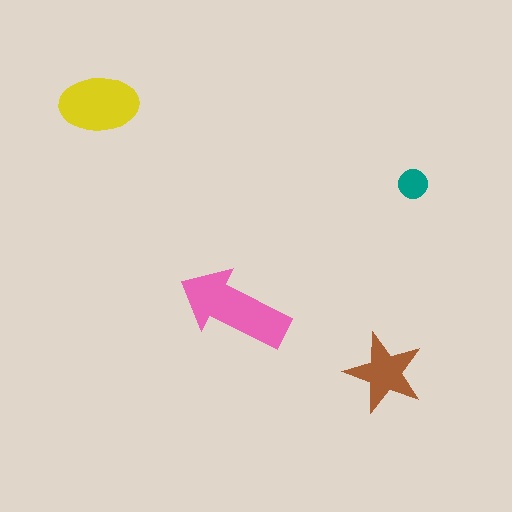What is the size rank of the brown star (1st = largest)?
3rd.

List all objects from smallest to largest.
The teal circle, the brown star, the yellow ellipse, the pink arrow.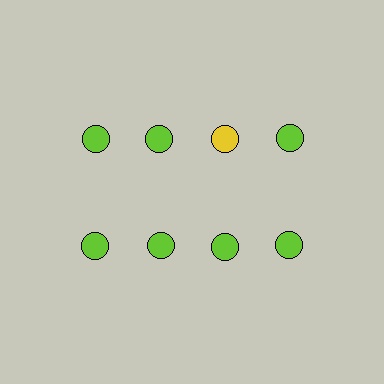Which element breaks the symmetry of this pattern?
The yellow circle in the top row, center column breaks the symmetry. All other shapes are lime circles.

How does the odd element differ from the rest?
It has a different color: yellow instead of lime.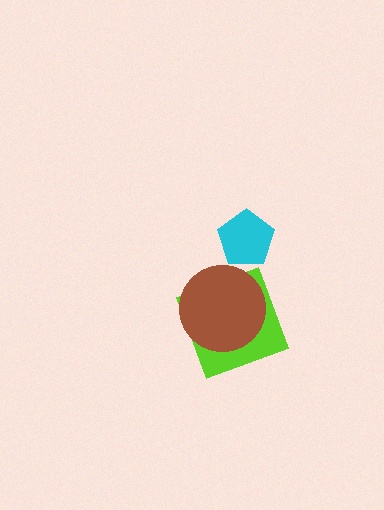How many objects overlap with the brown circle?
1 object overlaps with the brown circle.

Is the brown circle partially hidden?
No, no other shape covers it.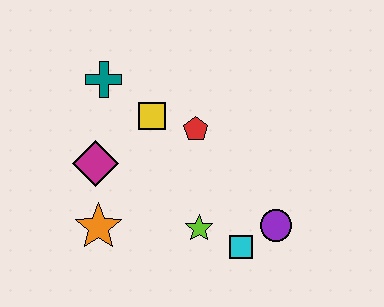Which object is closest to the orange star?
The magenta diamond is closest to the orange star.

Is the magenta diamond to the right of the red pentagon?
No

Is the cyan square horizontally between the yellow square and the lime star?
No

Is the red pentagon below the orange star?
No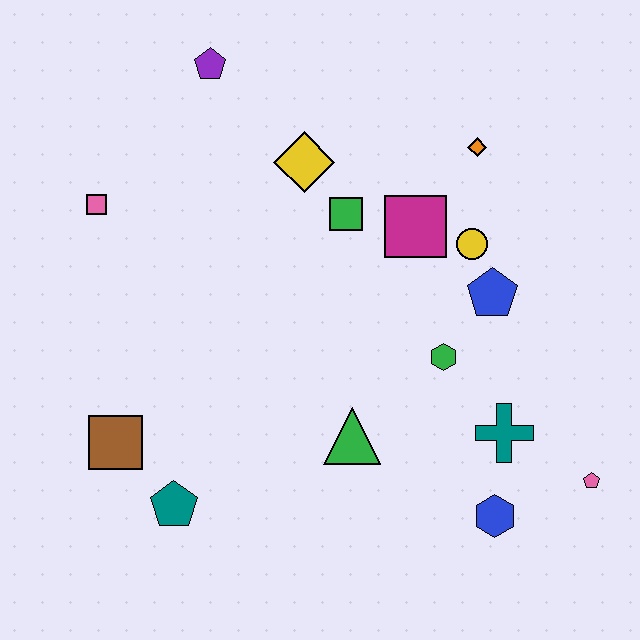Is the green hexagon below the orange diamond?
Yes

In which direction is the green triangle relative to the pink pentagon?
The green triangle is to the left of the pink pentagon.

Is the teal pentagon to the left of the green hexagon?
Yes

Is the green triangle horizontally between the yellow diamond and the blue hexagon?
Yes